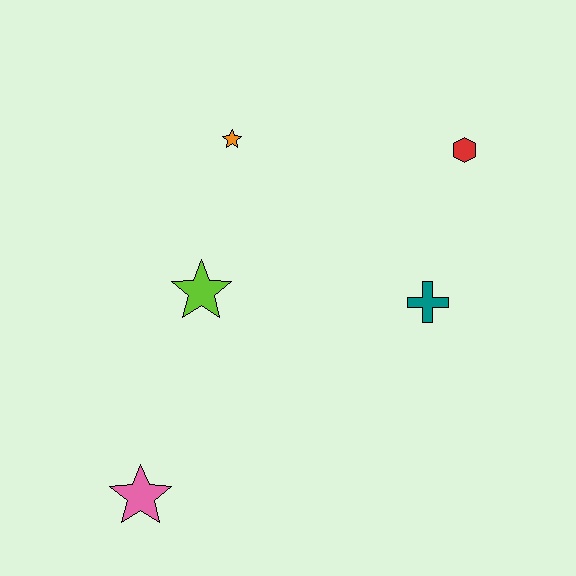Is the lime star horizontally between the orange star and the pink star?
Yes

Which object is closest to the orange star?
The lime star is closest to the orange star.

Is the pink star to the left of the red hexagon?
Yes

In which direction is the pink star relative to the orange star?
The pink star is below the orange star.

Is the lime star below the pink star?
No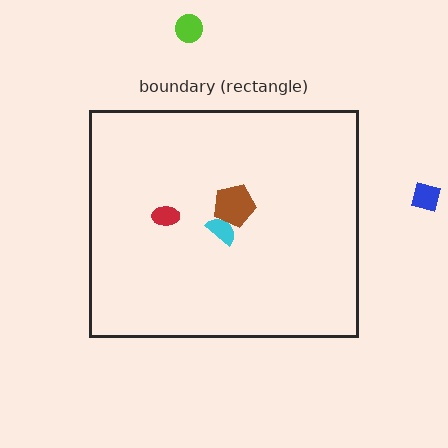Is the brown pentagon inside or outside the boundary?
Inside.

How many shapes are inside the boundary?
3 inside, 2 outside.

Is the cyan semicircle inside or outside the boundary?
Inside.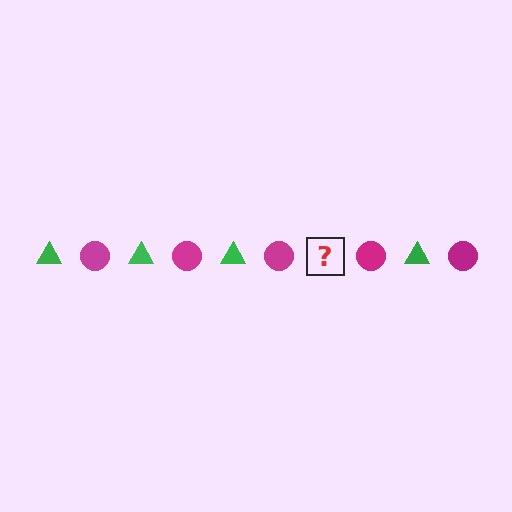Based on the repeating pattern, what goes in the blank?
The blank should be a green triangle.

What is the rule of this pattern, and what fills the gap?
The rule is that the pattern alternates between green triangle and magenta circle. The gap should be filled with a green triangle.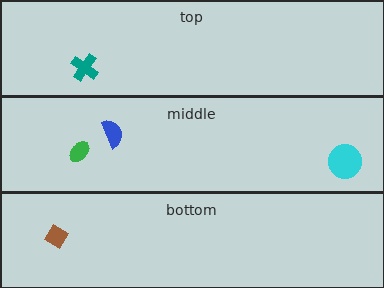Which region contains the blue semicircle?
The middle region.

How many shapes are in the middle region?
3.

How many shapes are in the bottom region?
1.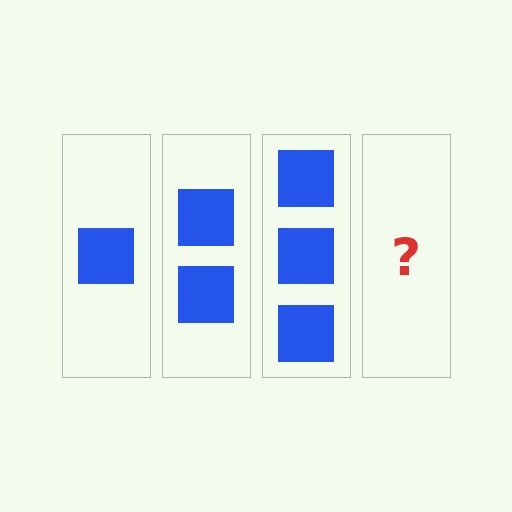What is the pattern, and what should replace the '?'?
The pattern is that each step adds one more square. The '?' should be 4 squares.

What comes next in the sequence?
The next element should be 4 squares.